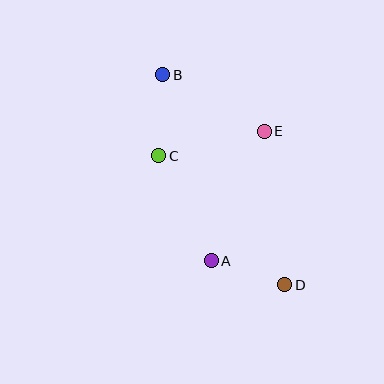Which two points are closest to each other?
Points A and D are closest to each other.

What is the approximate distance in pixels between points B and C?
The distance between B and C is approximately 81 pixels.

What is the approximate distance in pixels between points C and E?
The distance between C and E is approximately 108 pixels.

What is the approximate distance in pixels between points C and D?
The distance between C and D is approximately 180 pixels.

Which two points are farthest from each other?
Points B and D are farthest from each other.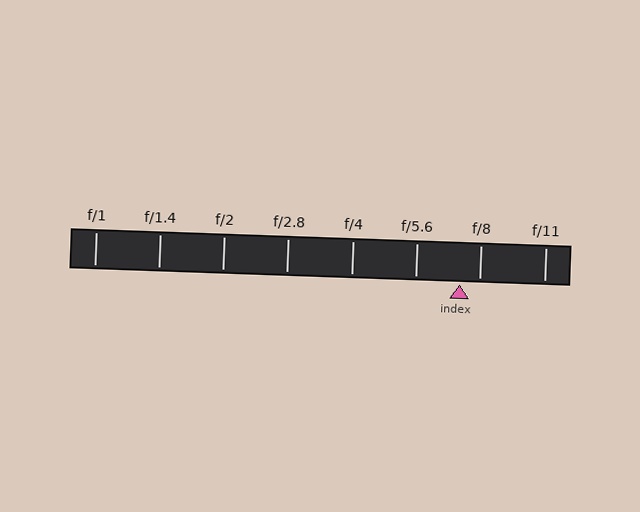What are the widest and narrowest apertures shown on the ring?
The widest aperture shown is f/1 and the narrowest is f/11.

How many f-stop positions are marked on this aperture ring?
There are 8 f-stop positions marked.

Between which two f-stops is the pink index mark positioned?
The index mark is between f/5.6 and f/8.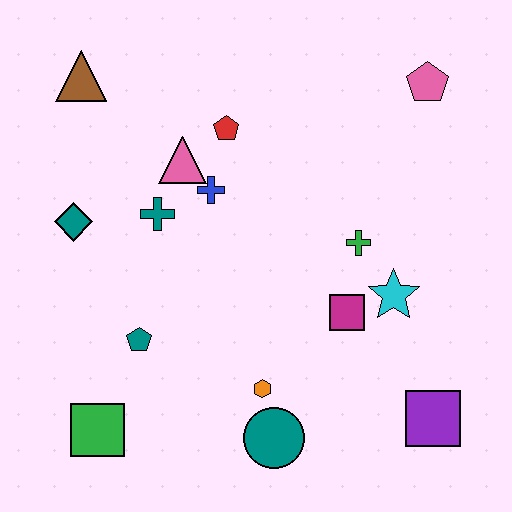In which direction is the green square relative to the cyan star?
The green square is to the left of the cyan star.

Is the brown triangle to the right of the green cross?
No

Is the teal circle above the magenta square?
No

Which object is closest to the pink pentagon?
The green cross is closest to the pink pentagon.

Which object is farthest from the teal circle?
The brown triangle is farthest from the teal circle.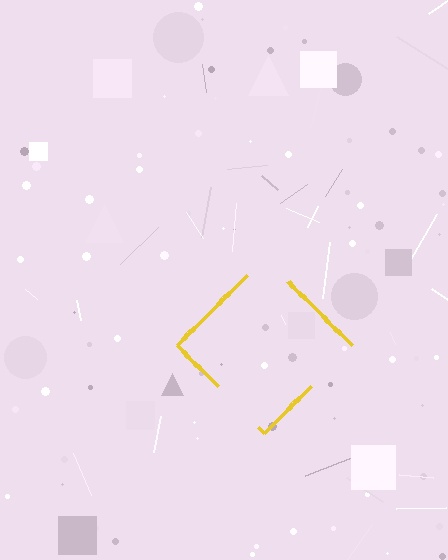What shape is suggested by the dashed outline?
The dashed outline suggests a diamond.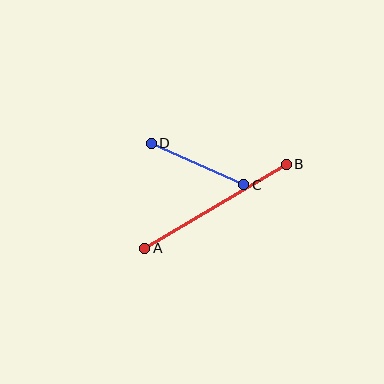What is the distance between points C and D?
The distance is approximately 101 pixels.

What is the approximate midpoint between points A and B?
The midpoint is at approximately (216, 206) pixels.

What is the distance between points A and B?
The distance is approximately 164 pixels.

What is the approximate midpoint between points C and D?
The midpoint is at approximately (197, 164) pixels.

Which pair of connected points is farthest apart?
Points A and B are farthest apart.